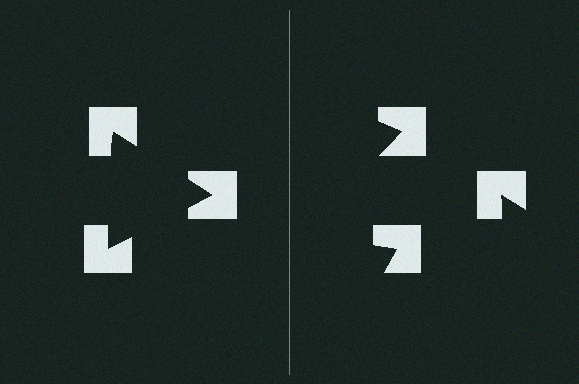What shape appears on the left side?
An illusory triangle.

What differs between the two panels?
The notched squares are positioned identically on both sides; only the wedge orientations differ. On the left they align to a triangle; on the right they are misaligned.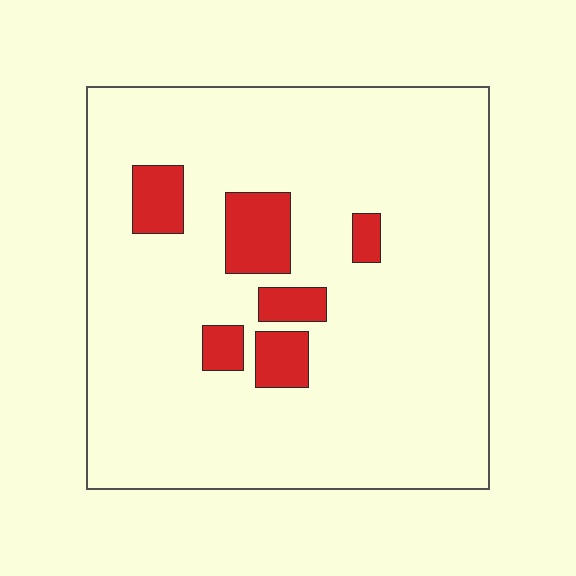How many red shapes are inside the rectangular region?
6.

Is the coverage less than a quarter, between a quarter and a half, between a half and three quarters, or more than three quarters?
Less than a quarter.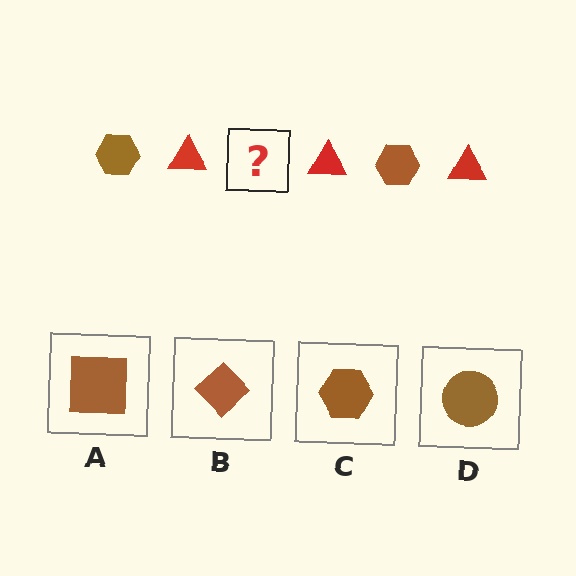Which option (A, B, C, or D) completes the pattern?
C.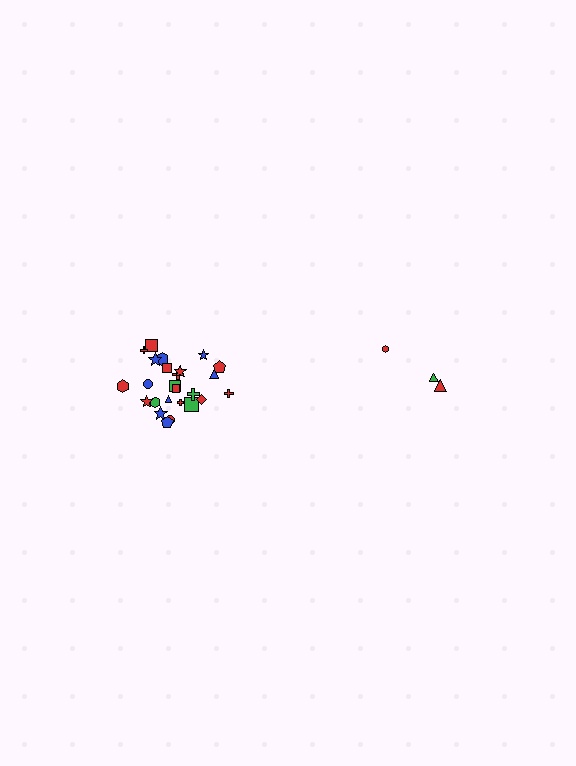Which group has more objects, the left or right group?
The left group.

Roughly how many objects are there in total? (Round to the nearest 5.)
Roughly 30 objects in total.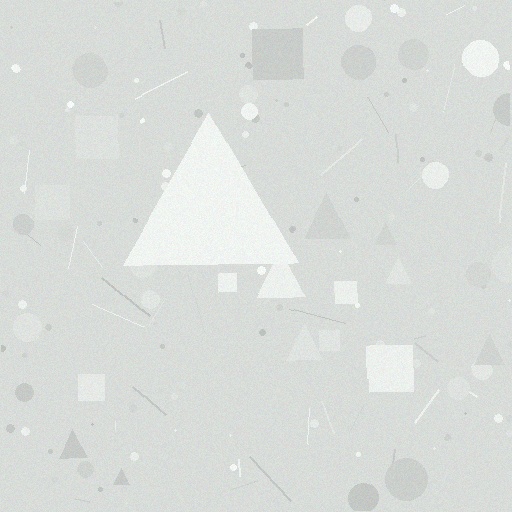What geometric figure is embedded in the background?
A triangle is embedded in the background.